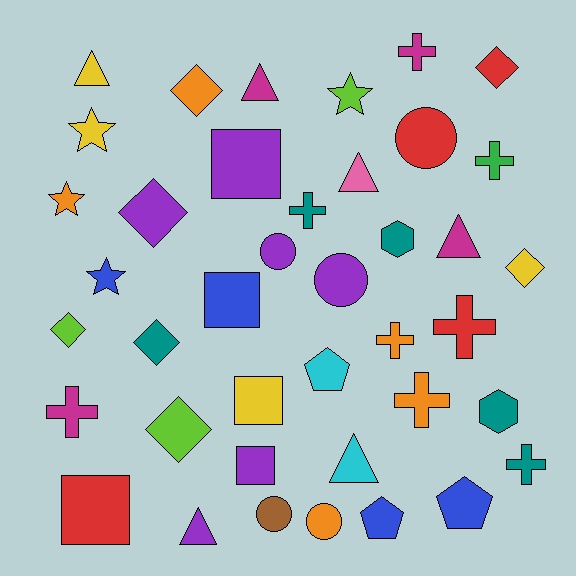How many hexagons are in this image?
There are 2 hexagons.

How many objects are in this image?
There are 40 objects.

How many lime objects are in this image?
There are 3 lime objects.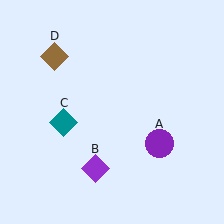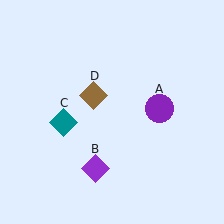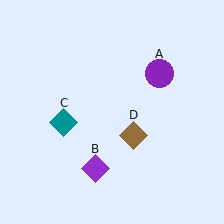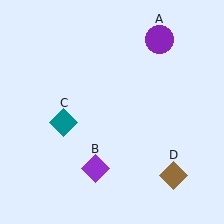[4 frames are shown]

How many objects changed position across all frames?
2 objects changed position: purple circle (object A), brown diamond (object D).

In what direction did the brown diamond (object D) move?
The brown diamond (object D) moved down and to the right.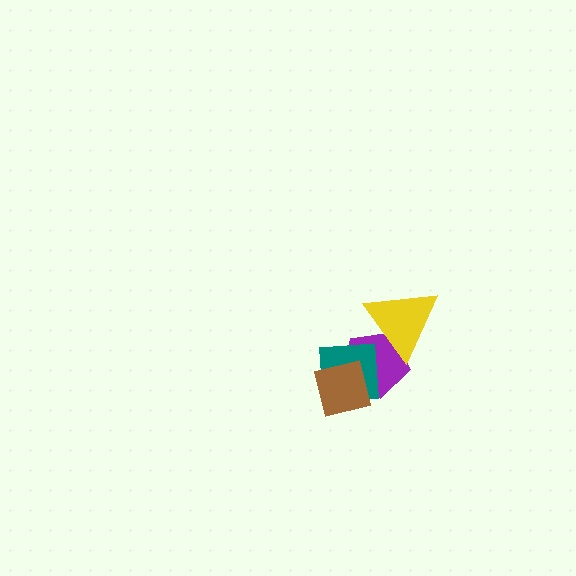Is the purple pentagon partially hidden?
Yes, it is partially covered by another shape.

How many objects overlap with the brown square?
2 objects overlap with the brown square.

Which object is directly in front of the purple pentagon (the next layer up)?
The teal square is directly in front of the purple pentagon.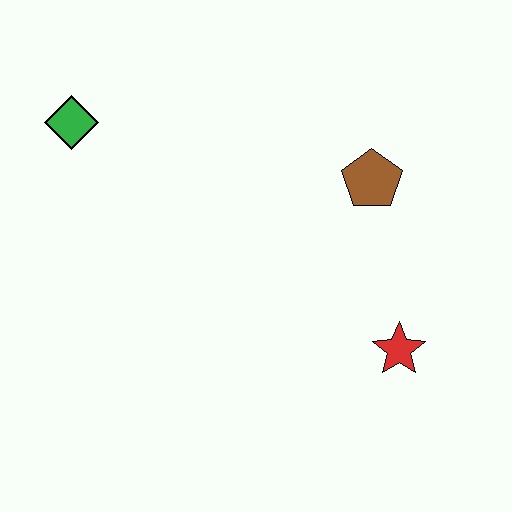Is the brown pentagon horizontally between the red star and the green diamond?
Yes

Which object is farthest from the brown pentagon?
The green diamond is farthest from the brown pentagon.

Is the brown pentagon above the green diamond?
No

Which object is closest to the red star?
The brown pentagon is closest to the red star.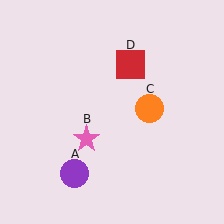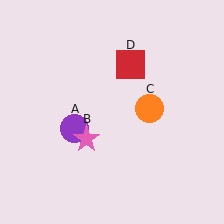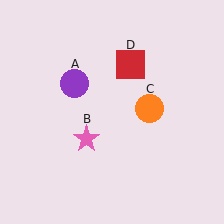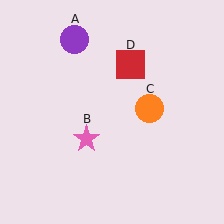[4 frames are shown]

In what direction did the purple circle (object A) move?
The purple circle (object A) moved up.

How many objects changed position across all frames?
1 object changed position: purple circle (object A).